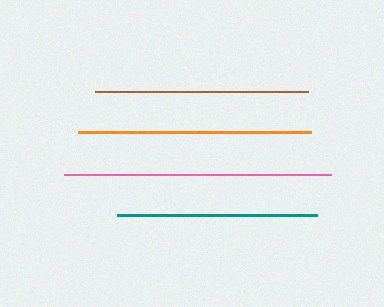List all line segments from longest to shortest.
From longest to shortest: pink, orange, brown, teal.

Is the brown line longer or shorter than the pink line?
The pink line is longer than the brown line.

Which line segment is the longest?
The pink line is the longest at approximately 266 pixels.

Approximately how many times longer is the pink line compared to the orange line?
The pink line is approximately 1.1 times the length of the orange line.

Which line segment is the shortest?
The teal line is the shortest at approximately 200 pixels.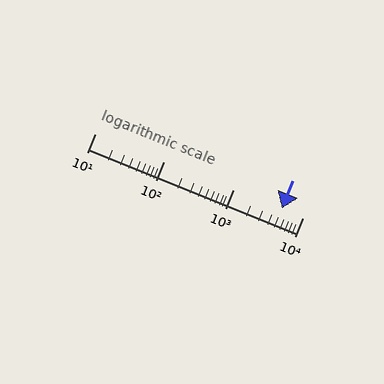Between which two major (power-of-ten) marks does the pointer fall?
The pointer is between 1000 and 10000.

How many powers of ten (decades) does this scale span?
The scale spans 3 decades, from 10 to 10000.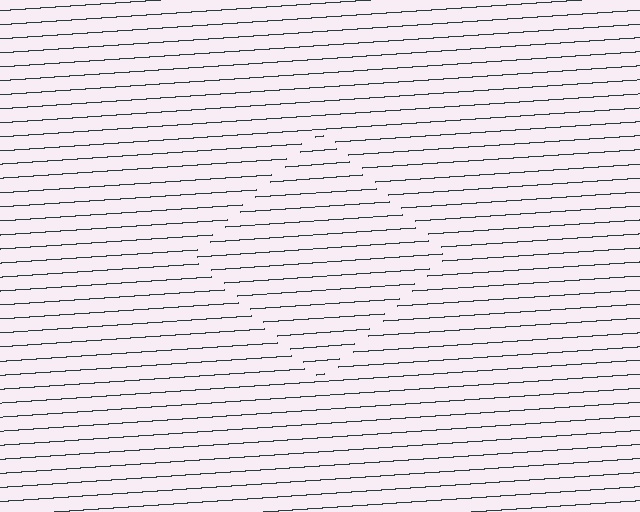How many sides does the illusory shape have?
4 sides — the line-ends trace a square.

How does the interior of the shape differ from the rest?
The interior of the shape contains the same grating, shifted by half a period — the contour is defined by the phase discontinuity where line-ends from the inner and outer gratings abut.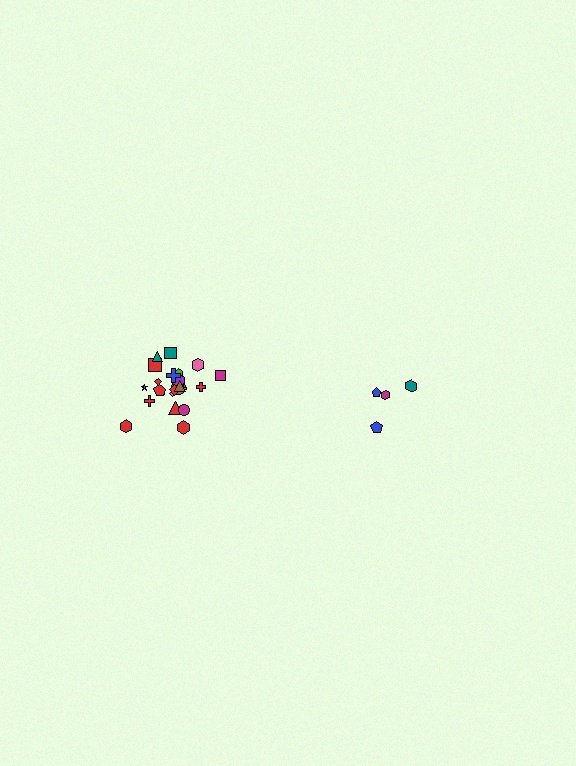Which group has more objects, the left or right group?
The left group.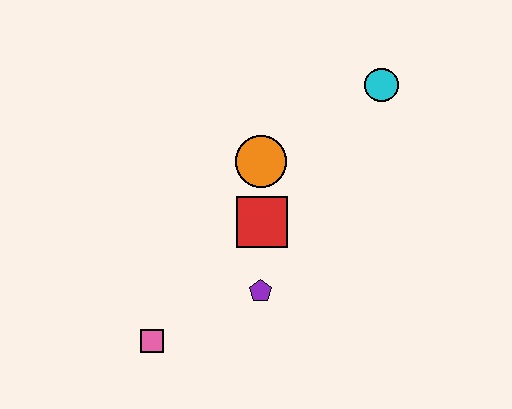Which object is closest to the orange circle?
The red square is closest to the orange circle.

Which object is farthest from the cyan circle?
The pink square is farthest from the cyan circle.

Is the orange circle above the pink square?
Yes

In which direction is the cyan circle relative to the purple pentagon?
The cyan circle is above the purple pentagon.